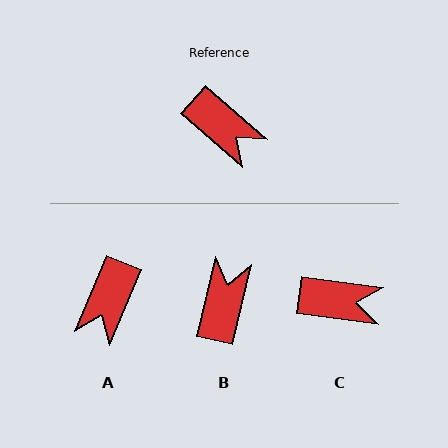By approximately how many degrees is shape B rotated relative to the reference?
Approximately 118 degrees counter-clockwise.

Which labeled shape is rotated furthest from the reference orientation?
B, about 118 degrees away.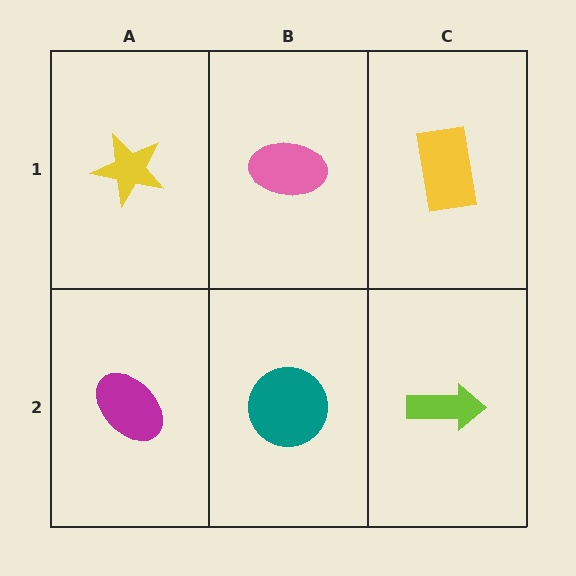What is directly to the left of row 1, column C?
A pink ellipse.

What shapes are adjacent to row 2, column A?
A yellow star (row 1, column A), a teal circle (row 2, column B).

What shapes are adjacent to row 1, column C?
A lime arrow (row 2, column C), a pink ellipse (row 1, column B).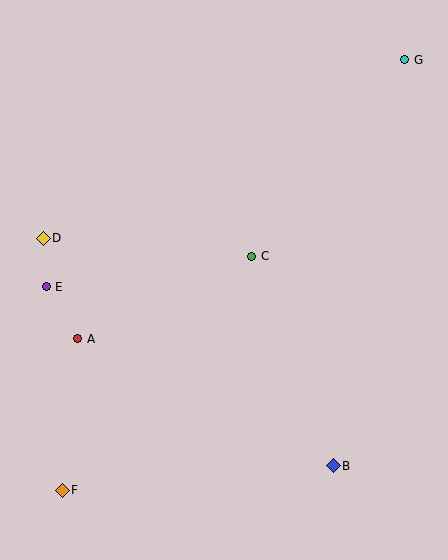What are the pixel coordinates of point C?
Point C is at (252, 256).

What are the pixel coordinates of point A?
Point A is at (78, 339).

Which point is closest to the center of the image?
Point C at (252, 256) is closest to the center.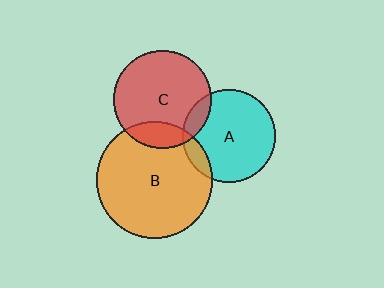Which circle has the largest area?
Circle B (orange).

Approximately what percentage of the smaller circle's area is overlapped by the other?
Approximately 10%.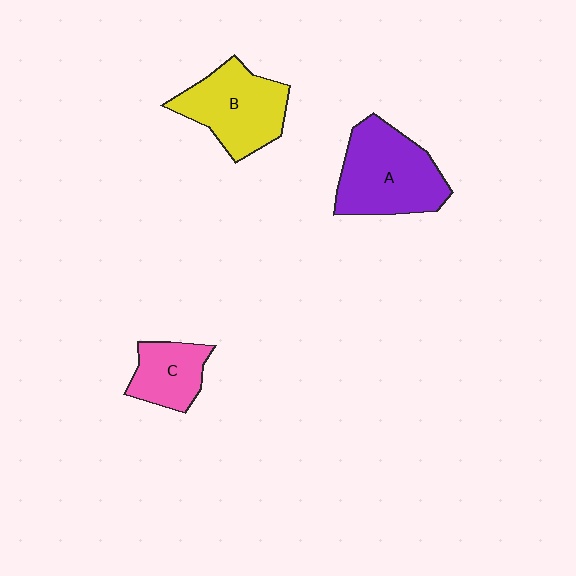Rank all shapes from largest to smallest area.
From largest to smallest: A (purple), B (yellow), C (pink).